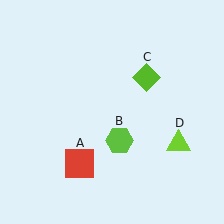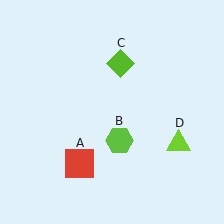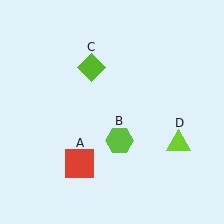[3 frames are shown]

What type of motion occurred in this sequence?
The lime diamond (object C) rotated counterclockwise around the center of the scene.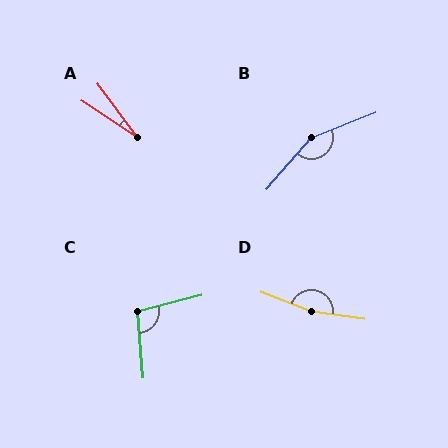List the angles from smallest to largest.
A (20°), C (99°), B (152°), D (166°).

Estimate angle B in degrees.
Approximately 152 degrees.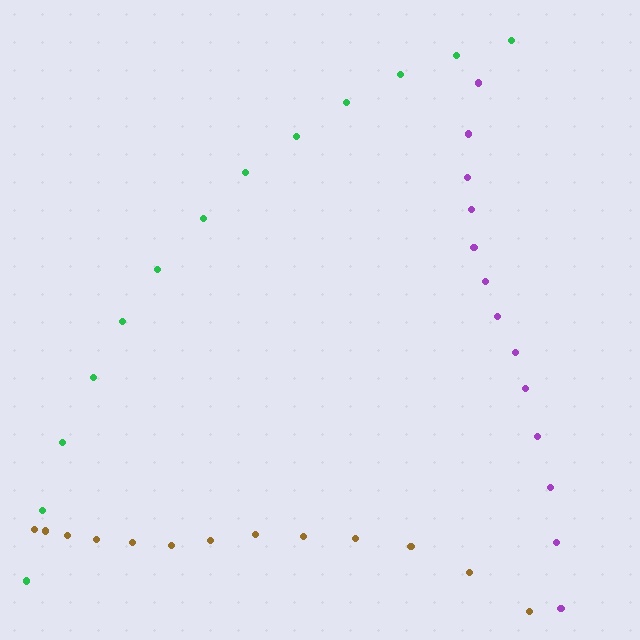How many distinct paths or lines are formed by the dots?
There are 3 distinct paths.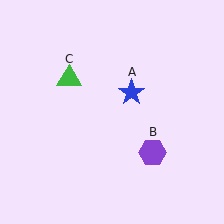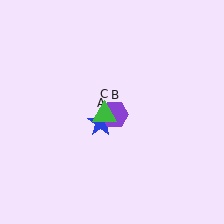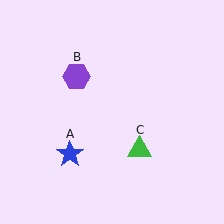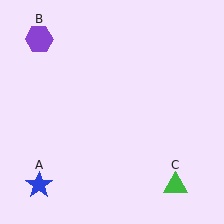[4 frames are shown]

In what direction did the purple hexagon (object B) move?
The purple hexagon (object B) moved up and to the left.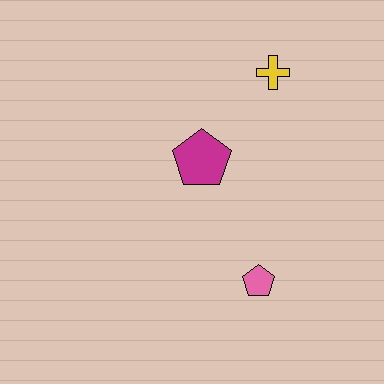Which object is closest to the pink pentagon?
The magenta pentagon is closest to the pink pentagon.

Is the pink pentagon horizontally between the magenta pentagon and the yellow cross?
Yes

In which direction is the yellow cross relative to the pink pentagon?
The yellow cross is above the pink pentagon.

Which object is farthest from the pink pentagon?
The yellow cross is farthest from the pink pentagon.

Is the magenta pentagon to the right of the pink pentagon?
No